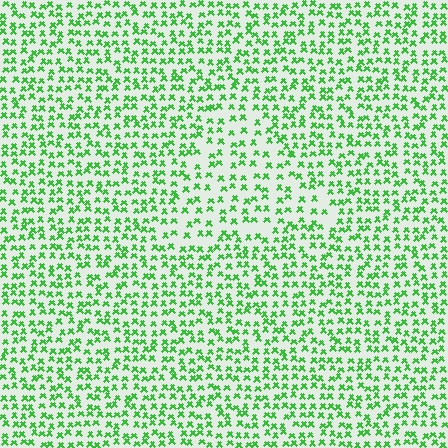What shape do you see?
I see a triangle.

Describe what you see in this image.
The image contains small green elements arranged at two different densities. A triangle-shaped region is visible where the elements are less densely packed than the surrounding area.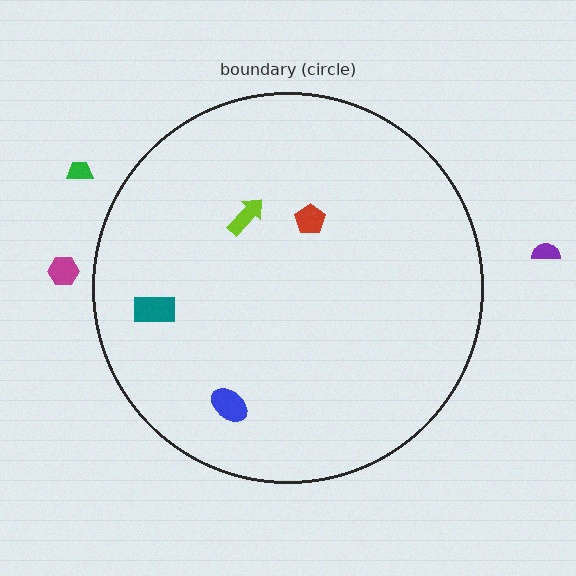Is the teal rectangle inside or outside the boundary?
Inside.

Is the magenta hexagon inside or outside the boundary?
Outside.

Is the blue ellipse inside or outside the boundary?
Inside.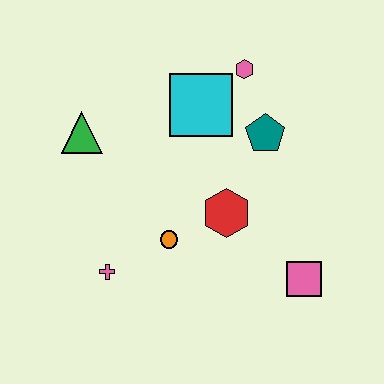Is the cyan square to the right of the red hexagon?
No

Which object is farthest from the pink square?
The green triangle is farthest from the pink square.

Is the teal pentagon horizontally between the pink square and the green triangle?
Yes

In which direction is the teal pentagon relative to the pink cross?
The teal pentagon is to the right of the pink cross.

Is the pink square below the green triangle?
Yes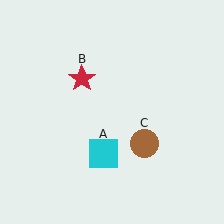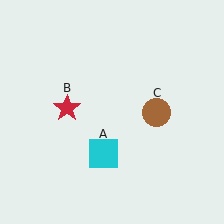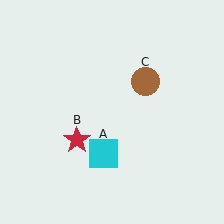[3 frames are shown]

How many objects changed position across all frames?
2 objects changed position: red star (object B), brown circle (object C).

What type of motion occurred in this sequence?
The red star (object B), brown circle (object C) rotated counterclockwise around the center of the scene.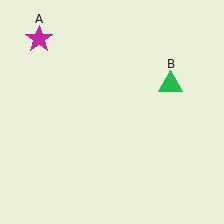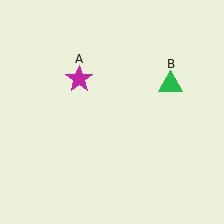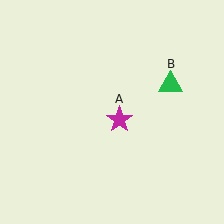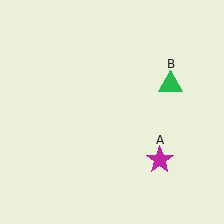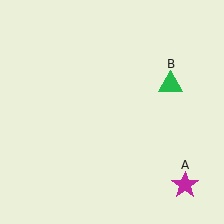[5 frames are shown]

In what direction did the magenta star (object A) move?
The magenta star (object A) moved down and to the right.